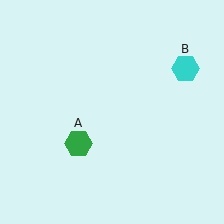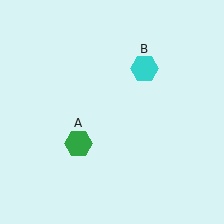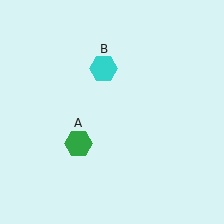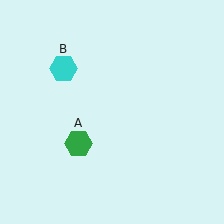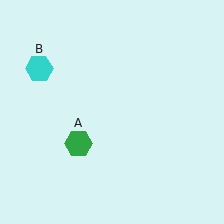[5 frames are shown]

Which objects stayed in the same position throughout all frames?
Green hexagon (object A) remained stationary.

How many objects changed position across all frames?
1 object changed position: cyan hexagon (object B).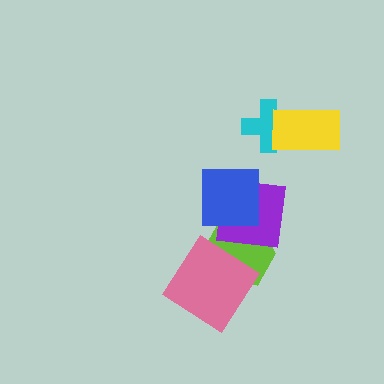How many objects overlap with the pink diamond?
1 object overlaps with the pink diamond.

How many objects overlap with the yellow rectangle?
1 object overlaps with the yellow rectangle.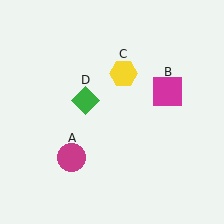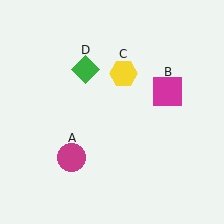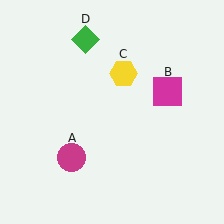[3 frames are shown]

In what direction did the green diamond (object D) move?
The green diamond (object D) moved up.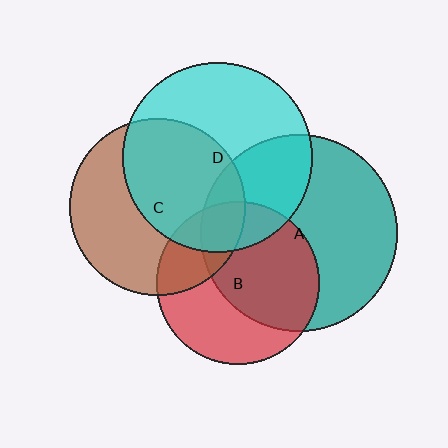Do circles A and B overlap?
Yes.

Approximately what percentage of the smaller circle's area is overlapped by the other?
Approximately 55%.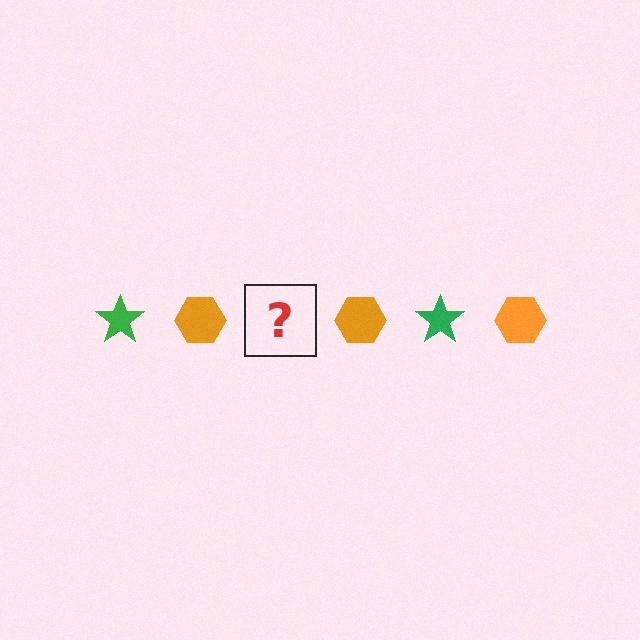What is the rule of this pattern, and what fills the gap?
The rule is that the pattern alternates between green star and orange hexagon. The gap should be filled with a green star.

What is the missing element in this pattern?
The missing element is a green star.